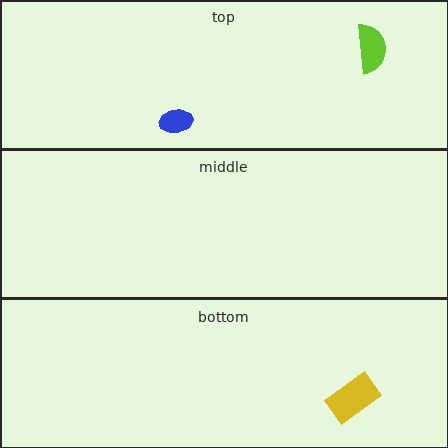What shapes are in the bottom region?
The yellow rectangle.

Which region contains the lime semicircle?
The top region.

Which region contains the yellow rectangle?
The bottom region.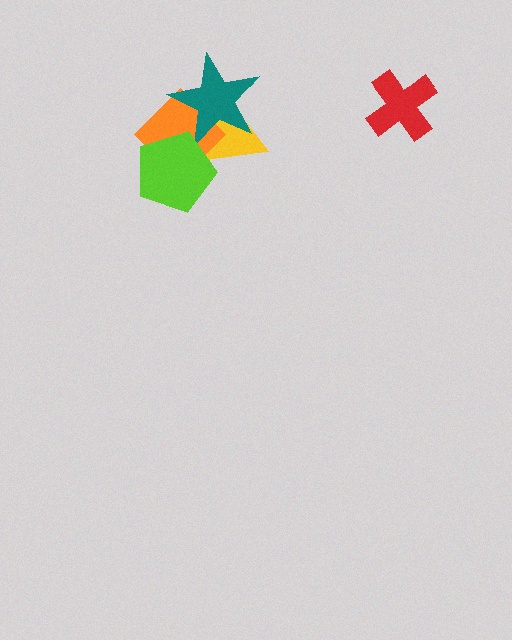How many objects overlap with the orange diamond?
3 objects overlap with the orange diamond.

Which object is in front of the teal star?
The lime pentagon is in front of the teal star.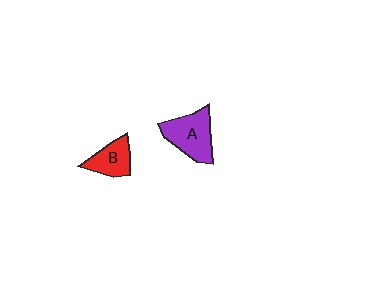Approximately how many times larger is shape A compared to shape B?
Approximately 1.5 times.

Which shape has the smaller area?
Shape B (red).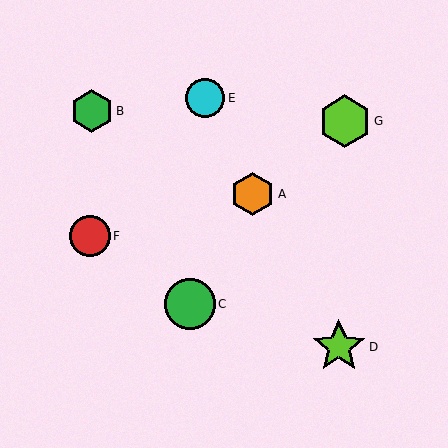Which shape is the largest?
The lime star (labeled D) is the largest.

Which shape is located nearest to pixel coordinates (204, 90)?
The cyan circle (labeled E) at (205, 98) is nearest to that location.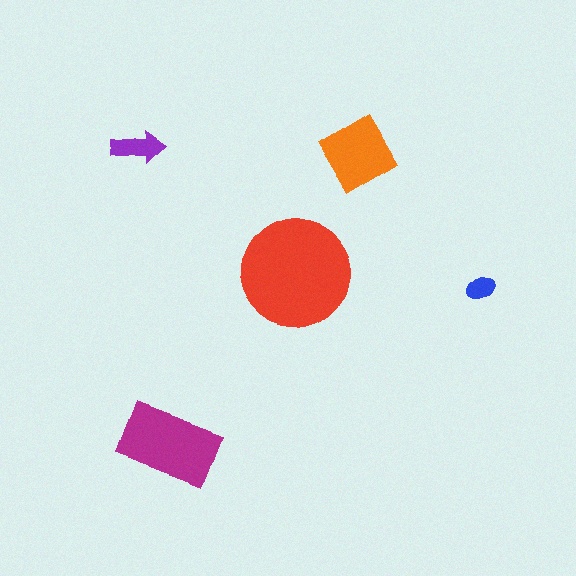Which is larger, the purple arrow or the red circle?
The red circle.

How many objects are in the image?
There are 5 objects in the image.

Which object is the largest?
The red circle.